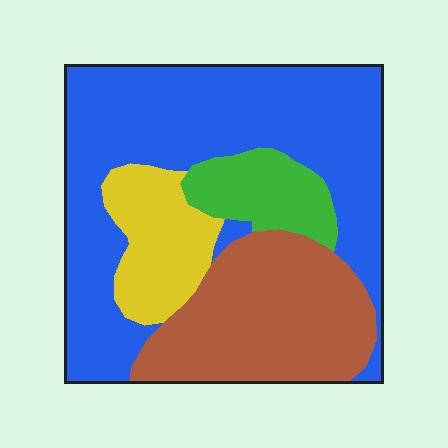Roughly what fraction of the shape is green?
Green takes up less than a sixth of the shape.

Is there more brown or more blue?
Blue.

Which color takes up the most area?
Blue, at roughly 50%.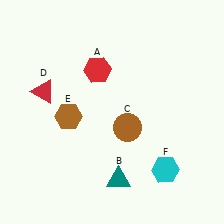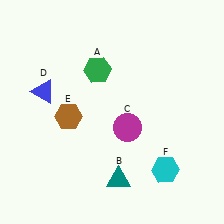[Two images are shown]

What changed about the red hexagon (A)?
In Image 1, A is red. In Image 2, it changed to green.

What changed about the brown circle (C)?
In Image 1, C is brown. In Image 2, it changed to magenta.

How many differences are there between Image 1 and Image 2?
There are 3 differences between the two images.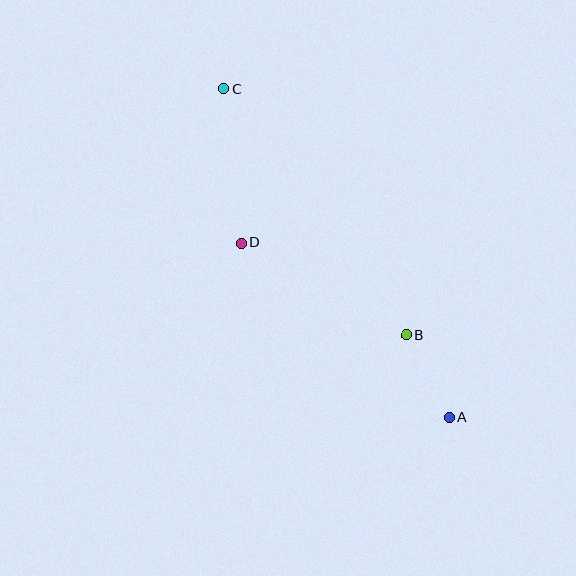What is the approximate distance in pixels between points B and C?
The distance between B and C is approximately 307 pixels.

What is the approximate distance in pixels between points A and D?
The distance between A and D is approximately 270 pixels.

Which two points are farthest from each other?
Points A and C are farthest from each other.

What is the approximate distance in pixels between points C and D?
The distance between C and D is approximately 156 pixels.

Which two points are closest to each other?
Points A and B are closest to each other.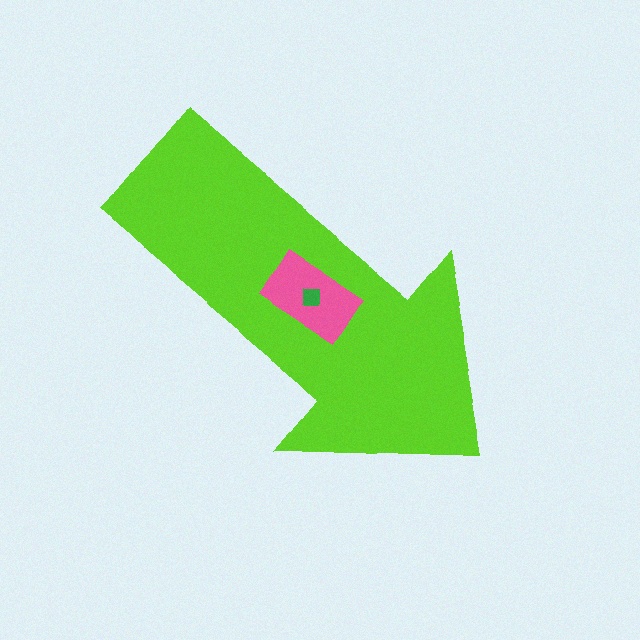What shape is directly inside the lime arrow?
The pink rectangle.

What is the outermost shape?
The lime arrow.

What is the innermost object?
The green square.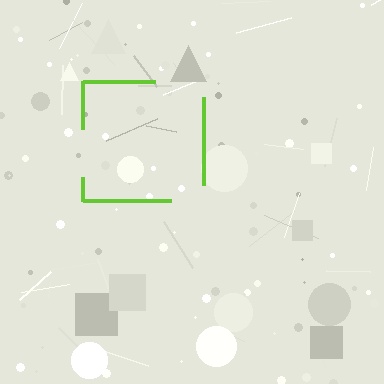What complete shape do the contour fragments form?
The contour fragments form a square.